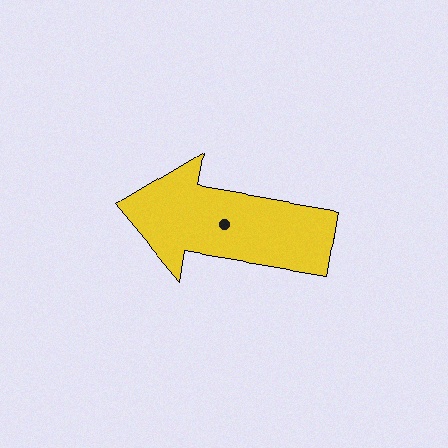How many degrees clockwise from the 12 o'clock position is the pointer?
Approximately 280 degrees.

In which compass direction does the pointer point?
West.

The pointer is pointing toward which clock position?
Roughly 9 o'clock.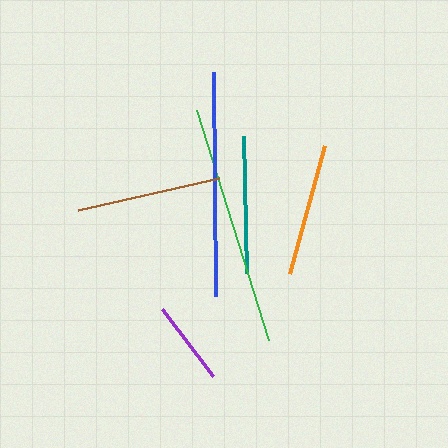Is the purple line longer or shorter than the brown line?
The brown line is longer than the purple line.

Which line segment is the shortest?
The purple line is the shortest at approximately 83 pixels.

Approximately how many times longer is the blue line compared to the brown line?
The blue line is approximately 1.6 times the length of the brown line.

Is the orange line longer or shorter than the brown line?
The brown line is longer than the orange line.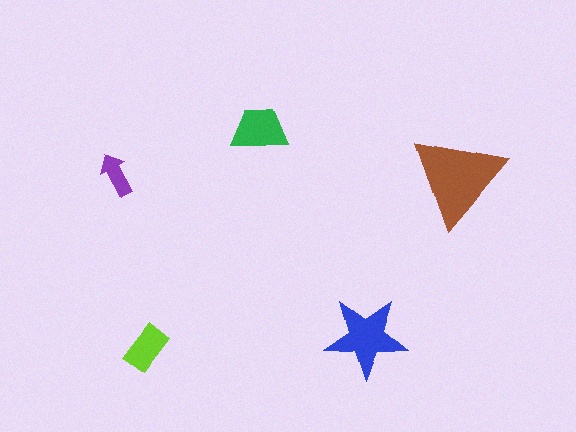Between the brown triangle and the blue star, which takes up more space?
The brown triangle.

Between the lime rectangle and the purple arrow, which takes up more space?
The lime rectangle.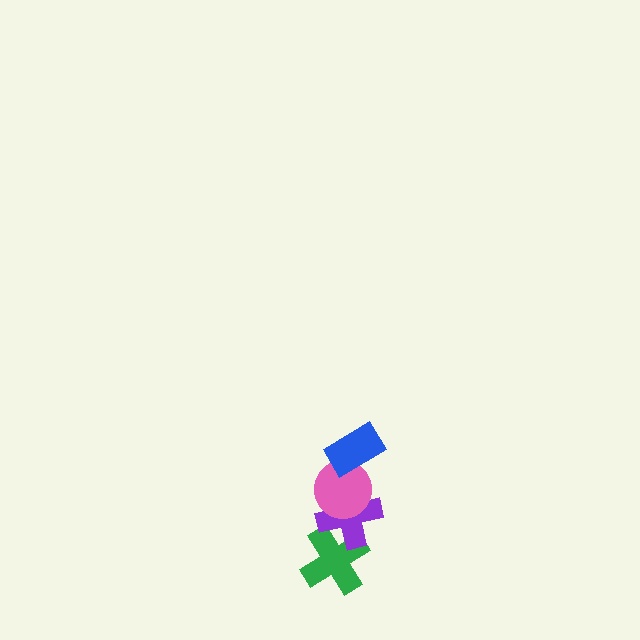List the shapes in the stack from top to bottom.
From top to bottom: the blue rectangle, the pink circle, the purple cross, the green cross.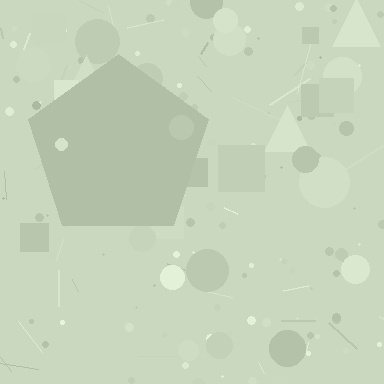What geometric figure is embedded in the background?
A pentagon is embedded in the background.